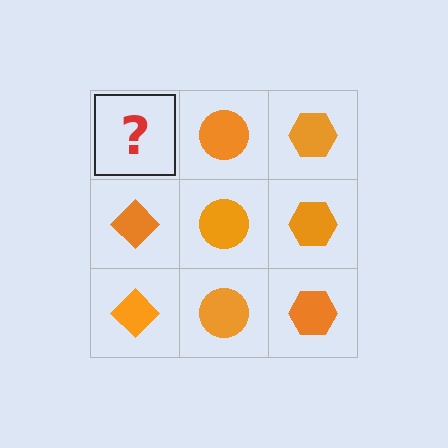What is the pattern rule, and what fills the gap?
The rule is that each column has a consistent shape. The gap should be filled with an orange diamond.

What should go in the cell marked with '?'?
The missing cell should contain an orange diamond.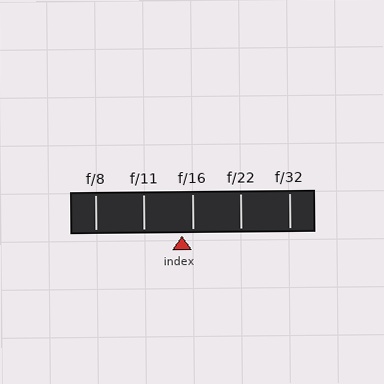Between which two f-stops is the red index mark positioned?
The index mark is between f/11 and f/16.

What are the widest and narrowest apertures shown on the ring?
The widest aperture shown is f/8 and the narrowest is f/32.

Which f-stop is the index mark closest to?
The index mark is closest to f/16.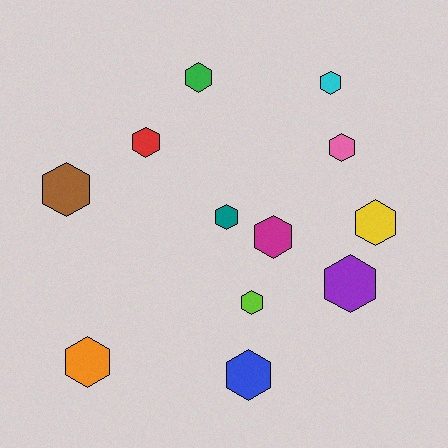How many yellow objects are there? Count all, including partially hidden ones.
There is 1 yellow object.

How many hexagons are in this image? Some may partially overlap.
There are 12 hexagons.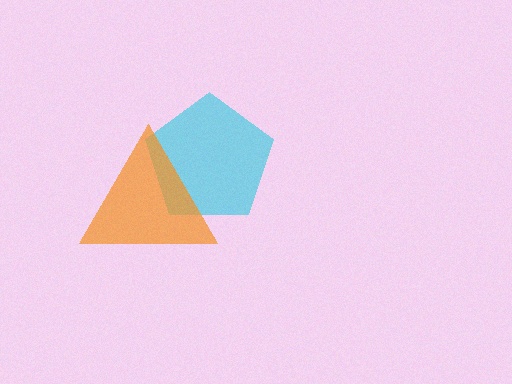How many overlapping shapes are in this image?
There are 2 overlapping shapes in the image.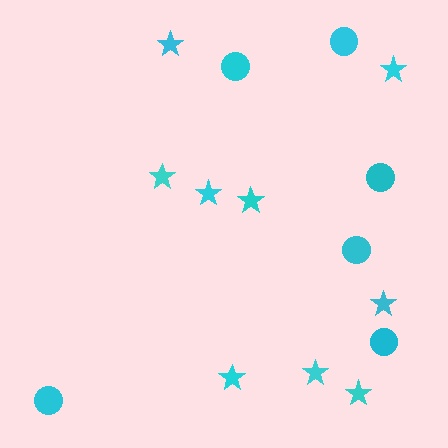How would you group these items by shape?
There are 2 groups: one group of stars (9) and one group of circles (6).